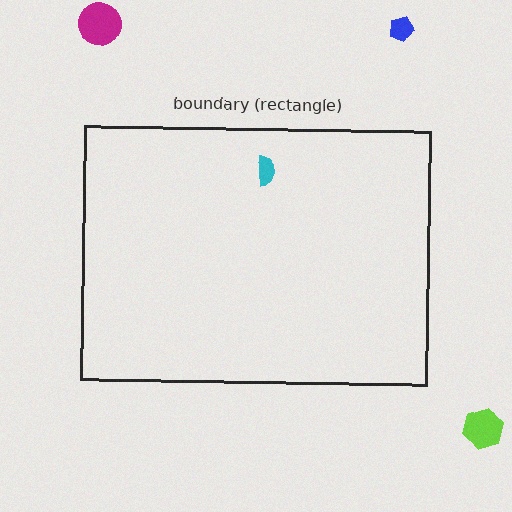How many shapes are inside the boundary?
1 inside, 3 outside.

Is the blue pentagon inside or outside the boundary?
Outside.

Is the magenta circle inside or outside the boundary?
Outside.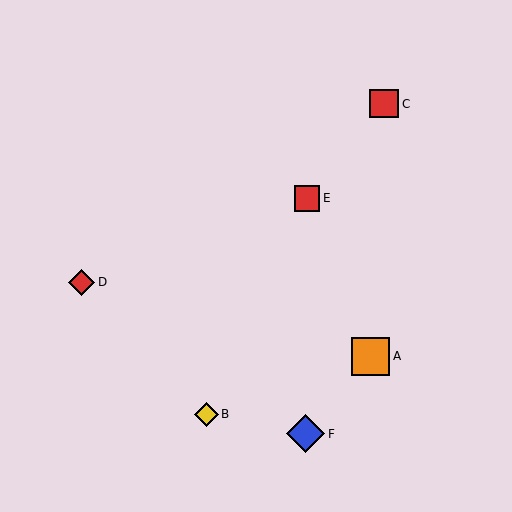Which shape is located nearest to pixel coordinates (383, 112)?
The red square (labeled C) at (384, 104) is nearest to that location.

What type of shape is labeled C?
Shape C is a red square.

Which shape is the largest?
The blue diamond (labeled F) is the largest.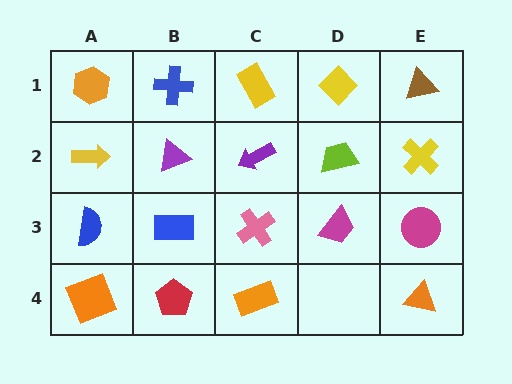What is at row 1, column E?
A brown triangle.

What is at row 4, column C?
An orange rectangle.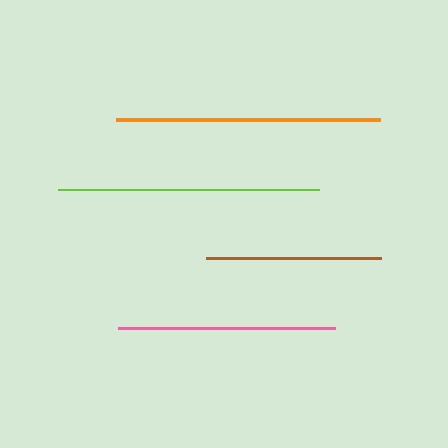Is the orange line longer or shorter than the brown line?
The orange line is longer than the brown line.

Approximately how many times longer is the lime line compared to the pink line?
The lime line is approximately 1.2 times the length of the pink line.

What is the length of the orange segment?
The orange segment is approximately 264 pixels long.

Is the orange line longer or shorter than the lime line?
The orange line is longer than the lime line.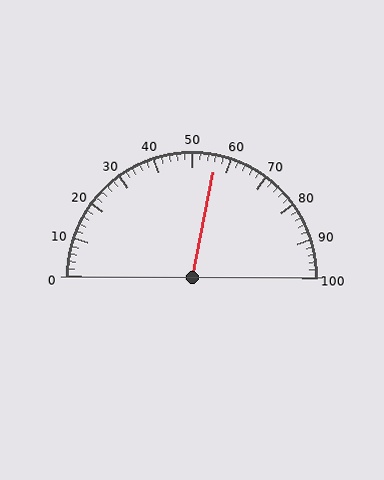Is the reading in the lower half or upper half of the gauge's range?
The reading is in the upper half of the range (0 to 100).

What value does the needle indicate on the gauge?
The needle indicates approximately 56.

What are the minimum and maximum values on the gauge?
The gauge ranges from 0 to 100.